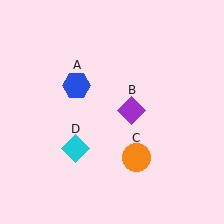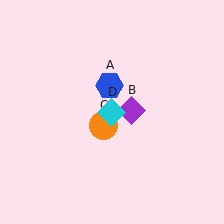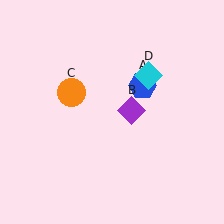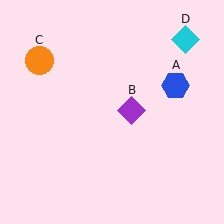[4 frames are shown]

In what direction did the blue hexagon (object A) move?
The blue hexagon (object A) moved right.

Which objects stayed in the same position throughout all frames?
Purple diamond (object B) remained stationary.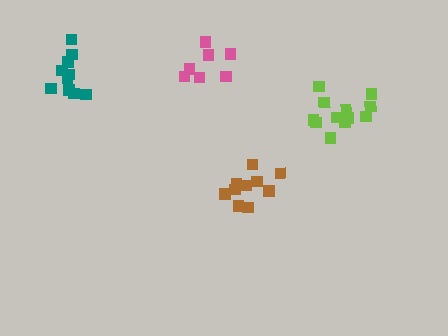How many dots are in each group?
Group 1: 12 dots, Group 2: 7 dots, Group 3: 10 dots, Group 4: 10 dots (39 total).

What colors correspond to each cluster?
The clusters are colored: lime, pink, teal, brown.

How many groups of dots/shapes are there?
There are 4 groups.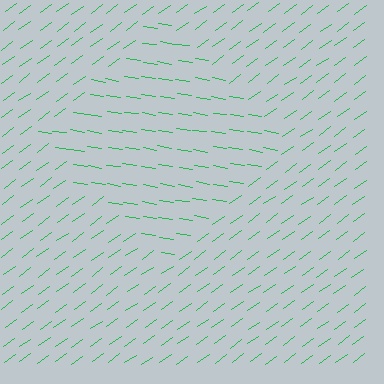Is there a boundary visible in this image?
Yes, there is a texture boundary formed by a change in line orientation.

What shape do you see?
I see a diamond.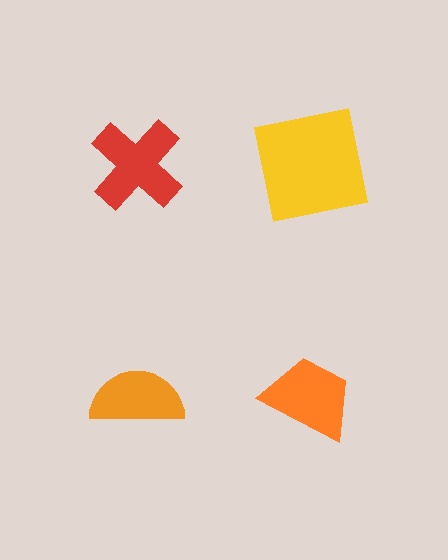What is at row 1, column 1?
A red cross.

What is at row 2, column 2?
An orange trapezoid.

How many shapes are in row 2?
2 shapes.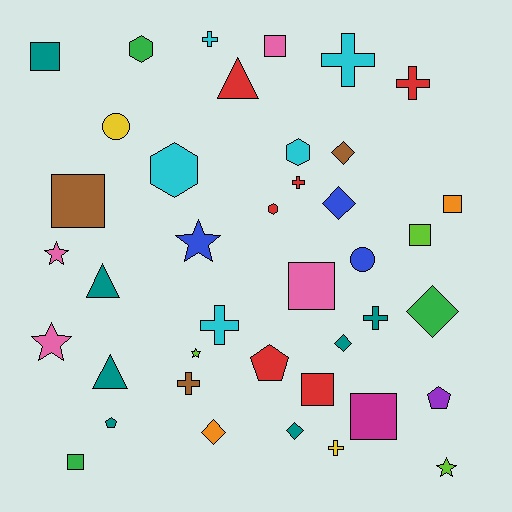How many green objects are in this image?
There are 3 green objects.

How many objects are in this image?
There are 40 objects.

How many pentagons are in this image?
There are 3 pentagons.